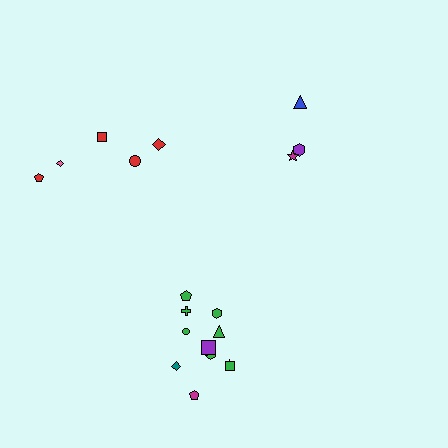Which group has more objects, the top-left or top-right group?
The top-left group.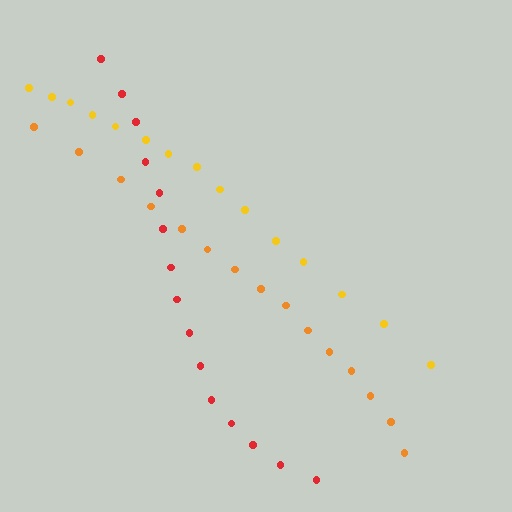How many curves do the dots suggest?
There are 3 distinct paths.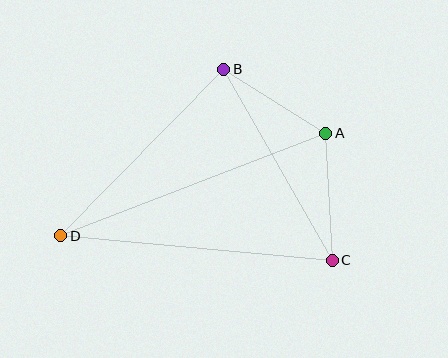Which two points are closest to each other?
Points A and B are closest to each other.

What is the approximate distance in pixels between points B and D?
The distance between B and D is approximately 233 pixels.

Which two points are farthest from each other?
Points A and D are farthest from each other.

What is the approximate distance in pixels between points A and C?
The distance between A and C is approximately 127 pixels.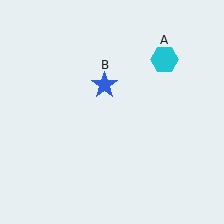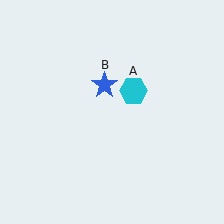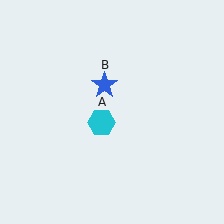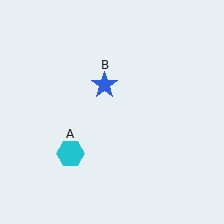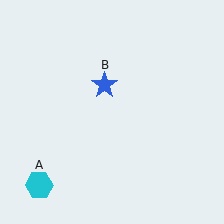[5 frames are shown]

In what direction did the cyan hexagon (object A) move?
The cyan hexagon (object A) moved down and to the left.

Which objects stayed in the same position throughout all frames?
Blue star (object B) remained stationary.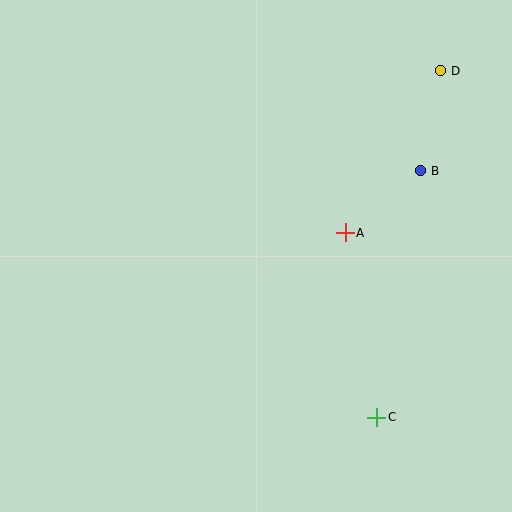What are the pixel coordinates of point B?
Point B is at (420, 171).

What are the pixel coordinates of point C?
Point C is at (377, 417).